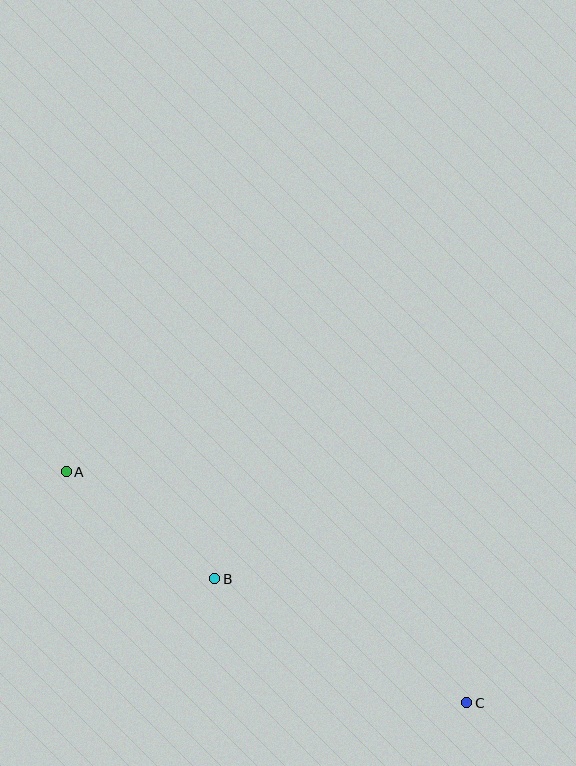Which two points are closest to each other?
Points A and B are closest to each other.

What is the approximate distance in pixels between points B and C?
The distance between B and C is approximately 281 pixels.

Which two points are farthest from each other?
Points A and C are farthest from each other.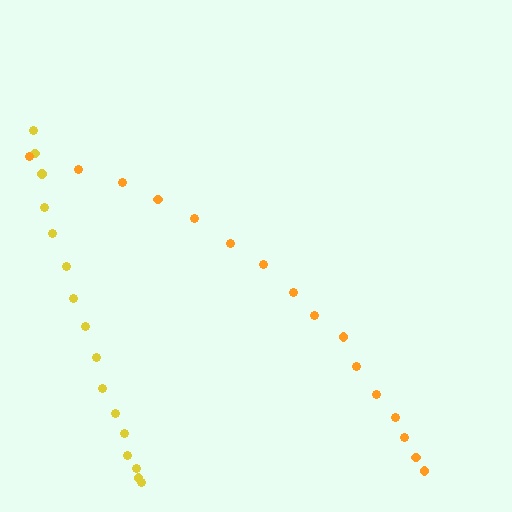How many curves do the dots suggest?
There are 2 distinct paths.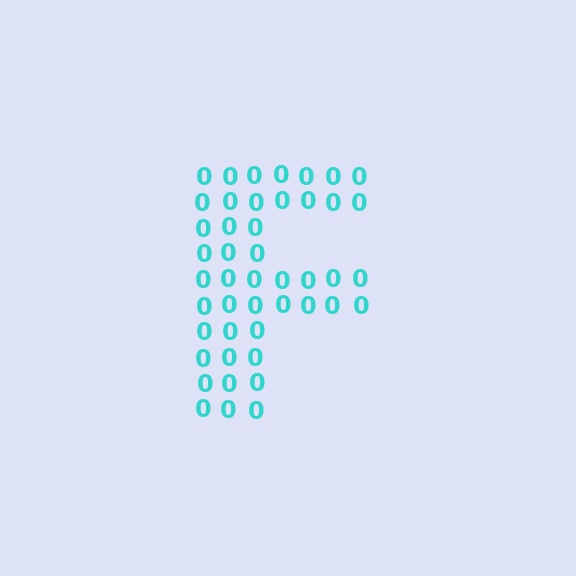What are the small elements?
The small elements are digit 0's.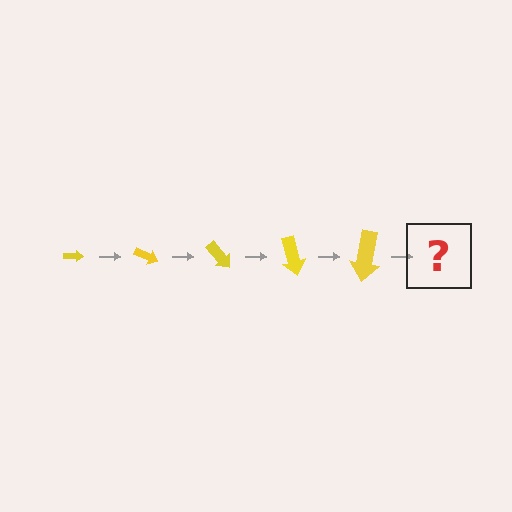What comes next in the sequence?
The next element should be an arrow, larger than the previous one and rotated 125 degrees from the start.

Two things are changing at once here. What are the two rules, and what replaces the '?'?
The two rules are that the arrow grows larger each step and it rotates 25 degrees each step. The '?' should be an arrow, larger than the previous one and rotated 125 degrees from the start.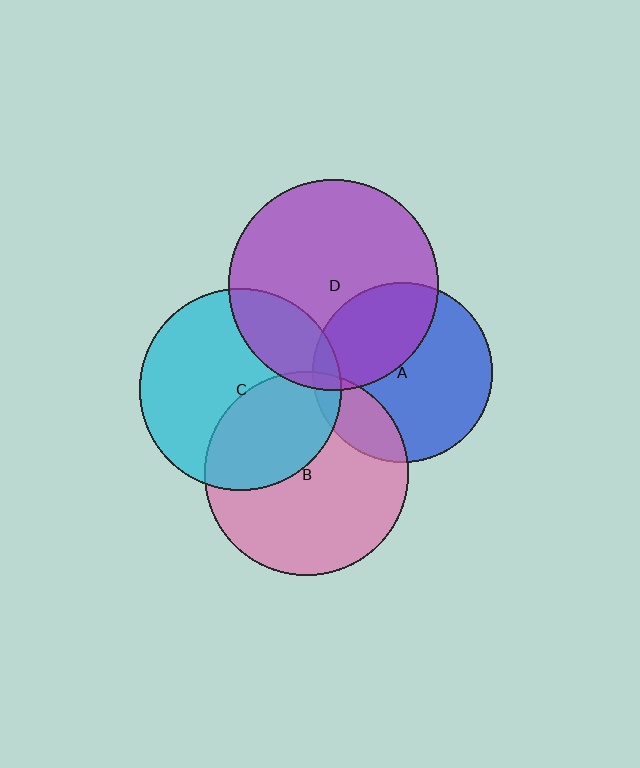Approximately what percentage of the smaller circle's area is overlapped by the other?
Approximately 20%.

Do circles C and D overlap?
Yes.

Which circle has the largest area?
Circle D (purple).